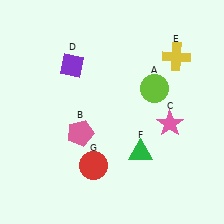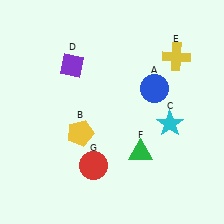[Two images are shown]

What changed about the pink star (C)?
In Image 1, C is pink. In Image 2, it changed to cyan.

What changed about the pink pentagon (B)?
In Image 1, B is pink. In Image 2, it changed to yellow.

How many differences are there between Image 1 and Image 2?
There are 3 differences between the two images.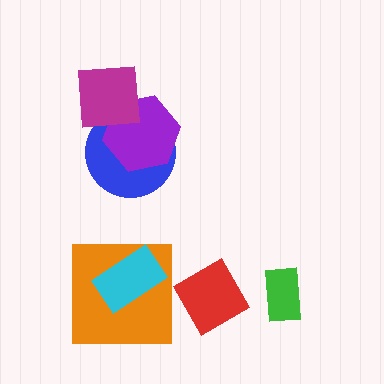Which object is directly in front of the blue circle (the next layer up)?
The purple hexagon is directly in front of the blue circle.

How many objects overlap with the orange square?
1 object overlaps with the orange square.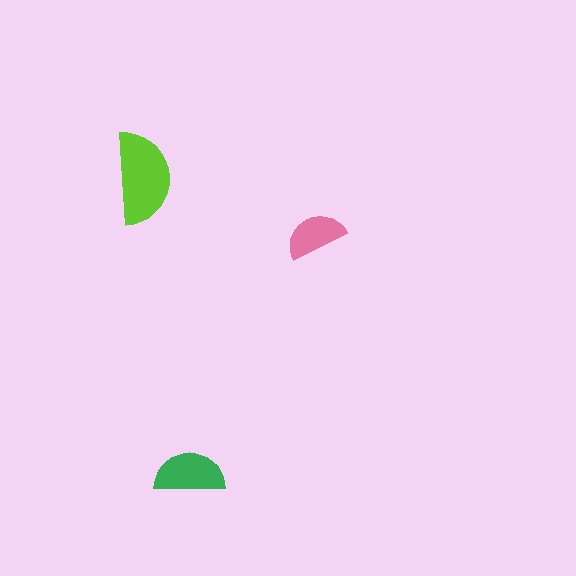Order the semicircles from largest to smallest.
the lime one, the green one, the pink one.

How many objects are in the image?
There are 3 objects in the image.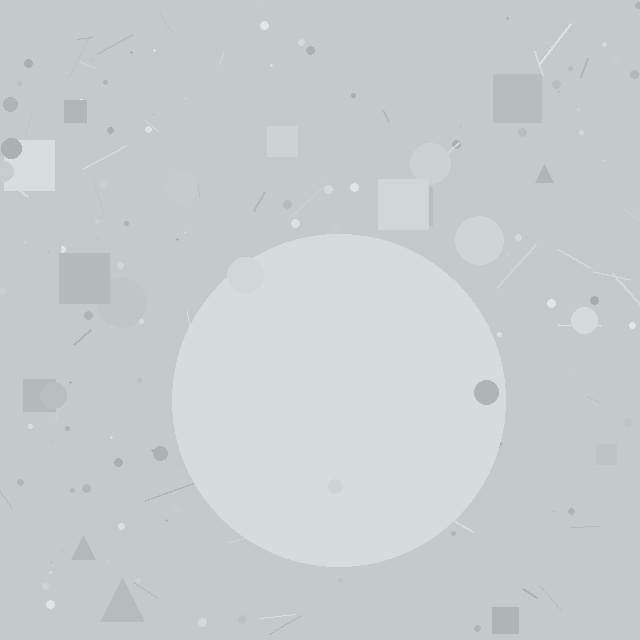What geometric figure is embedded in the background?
A circle is embedded in the background.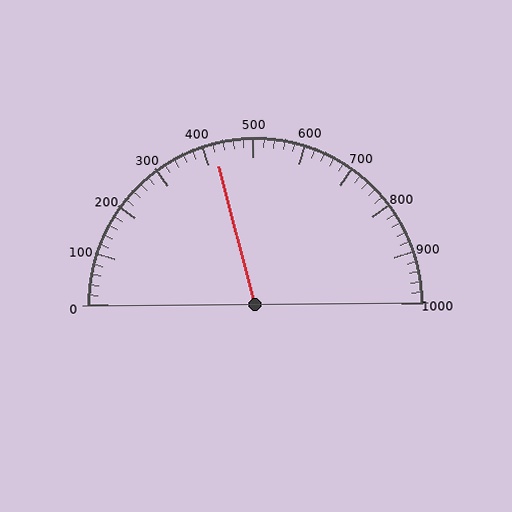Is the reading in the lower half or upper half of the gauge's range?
The reading is in the lower half of the range (0 to 1000).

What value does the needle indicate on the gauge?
The needle indicates approximately 420.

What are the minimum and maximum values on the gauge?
The gauge ranges from 0 to 1000.